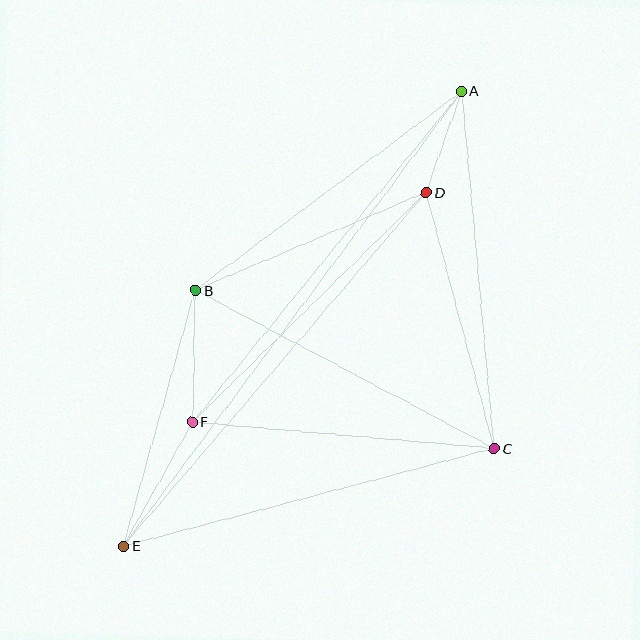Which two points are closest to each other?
Points A and D are closest to each other.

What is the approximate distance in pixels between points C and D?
The distance between C and D is approximately 265 pixels.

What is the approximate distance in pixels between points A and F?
The distance between A and F is approximately 426 pixels.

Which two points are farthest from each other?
Points A and E are farthest from each other.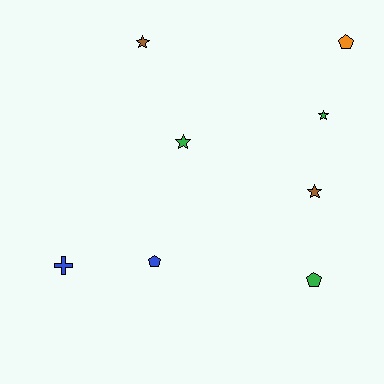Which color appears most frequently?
Green, with 3 objects.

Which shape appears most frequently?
Star, with 4 objects.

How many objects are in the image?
There are 8 objects.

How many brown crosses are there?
There are no brown crosses.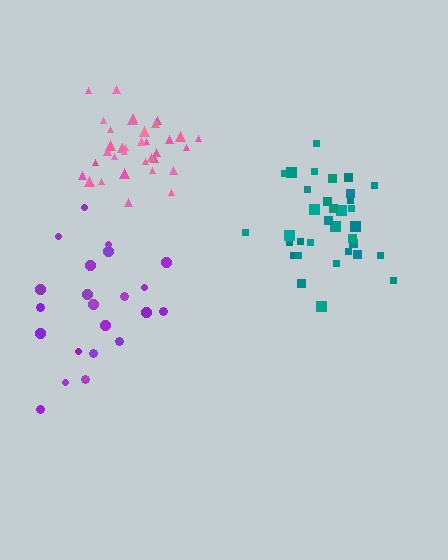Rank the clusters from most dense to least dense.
teal, pink, purple.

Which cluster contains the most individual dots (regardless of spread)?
Pink (35).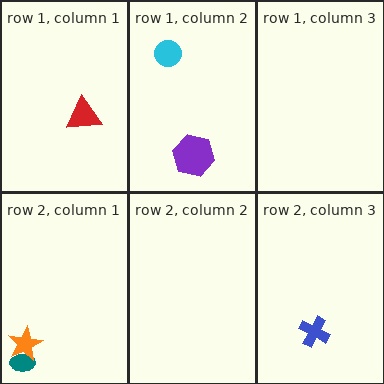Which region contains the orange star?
The row 2, column 1 region.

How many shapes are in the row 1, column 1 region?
1.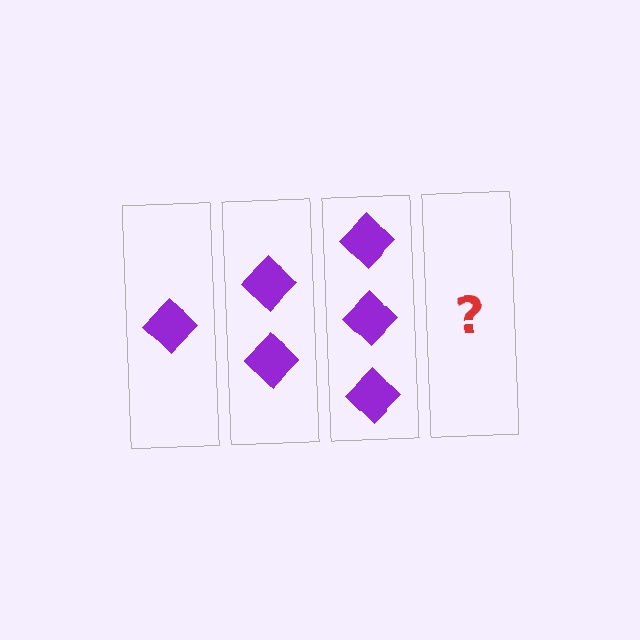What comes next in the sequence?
The next element should be 4 diamonds.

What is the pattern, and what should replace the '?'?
The pattern is that each step adds one more diamond. The '?' should be 4 diamonds.